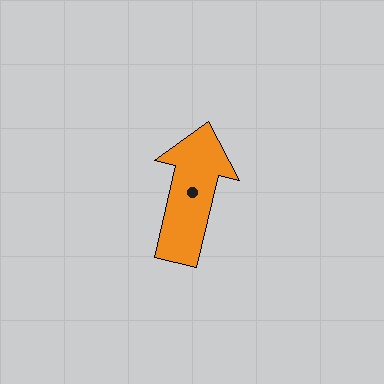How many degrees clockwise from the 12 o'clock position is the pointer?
Approximately 13 degrees.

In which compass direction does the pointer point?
North.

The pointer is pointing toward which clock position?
Roughly 12 o'clock.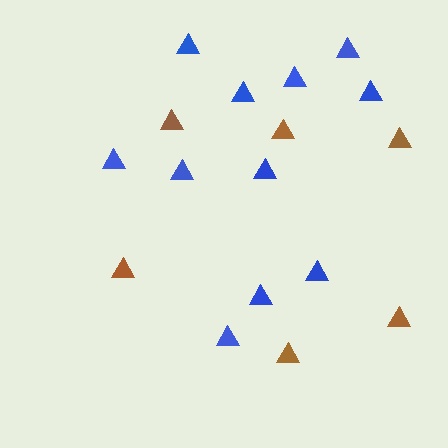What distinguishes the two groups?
There are 2 groups: one group of brown triangles (6) and one group of blue triangles (11).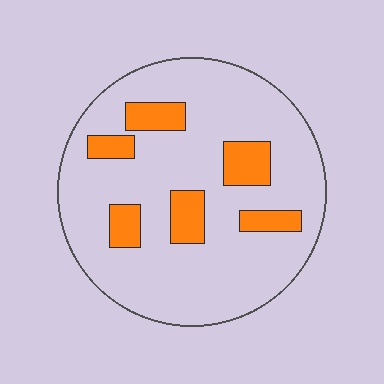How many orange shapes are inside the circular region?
6.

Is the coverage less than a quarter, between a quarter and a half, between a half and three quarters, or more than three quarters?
Less than a quarter.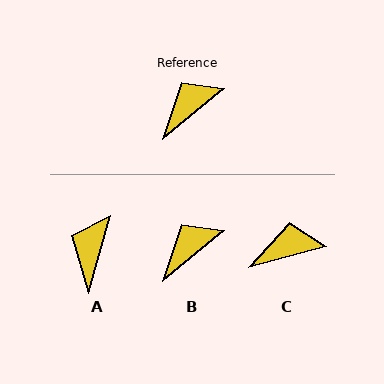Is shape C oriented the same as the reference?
No, it is off by about 25 degrees.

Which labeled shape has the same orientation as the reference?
B.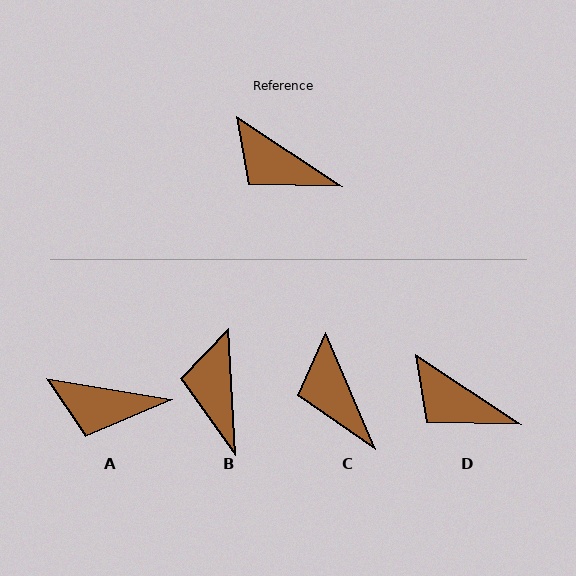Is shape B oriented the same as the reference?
No, it is off by about 54 degrees.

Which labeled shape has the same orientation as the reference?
D.